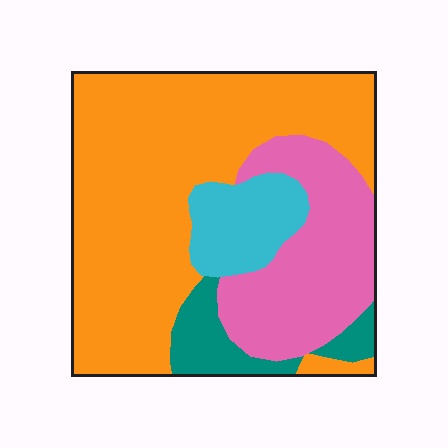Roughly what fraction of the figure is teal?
Teal takes up about one tenth (1/10) of the figure.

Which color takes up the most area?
Orange, at roughly 55%.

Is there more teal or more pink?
Pink.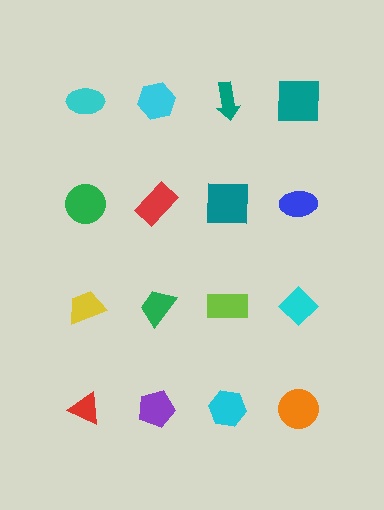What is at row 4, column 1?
A red triangle.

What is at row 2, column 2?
A red rectangle.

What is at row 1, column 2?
A cyan hexagon.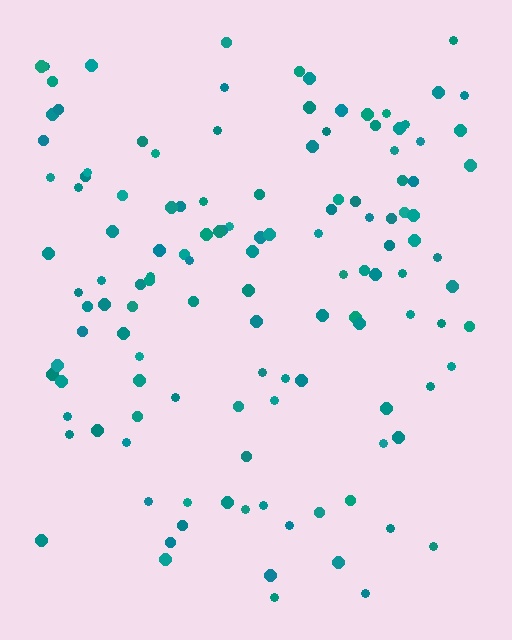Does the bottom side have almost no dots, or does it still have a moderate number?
Still a moderate number, just noticeably fewer than the top.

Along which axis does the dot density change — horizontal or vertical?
Vertical.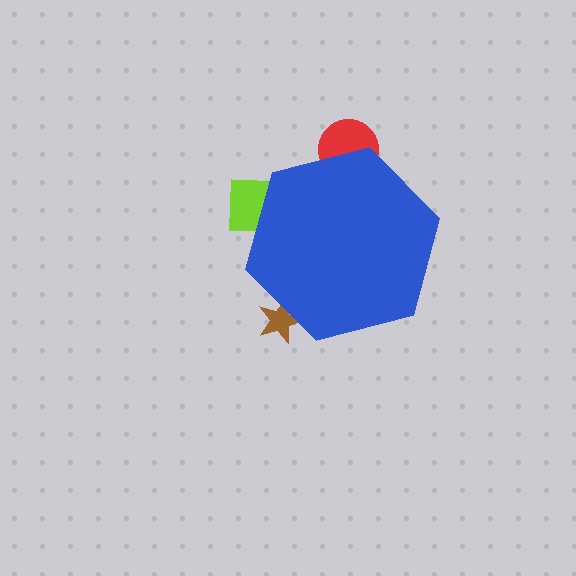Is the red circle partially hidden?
Yes, the red circle is partially hidden behind the blue hexagon.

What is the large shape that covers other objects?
A blue hexagon.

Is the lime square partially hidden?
Yes, the lime square is partially hidden behind the blue hexagon.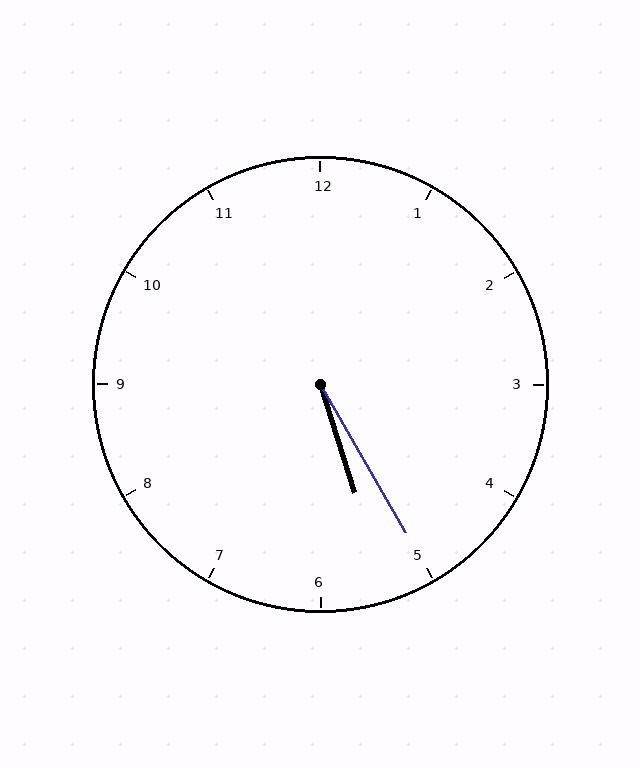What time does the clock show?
5:25.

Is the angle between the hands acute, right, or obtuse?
It is acute.